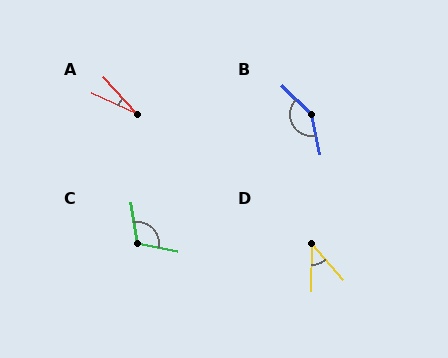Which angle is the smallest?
A, at approximately 24 degrees.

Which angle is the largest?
B, at approximately 145 degrees.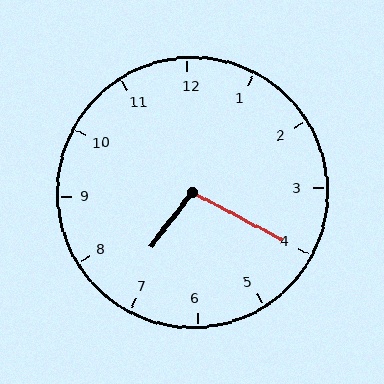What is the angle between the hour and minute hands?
Approximately 100 degrees.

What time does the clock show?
7:20.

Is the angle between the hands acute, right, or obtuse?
It is obtuse.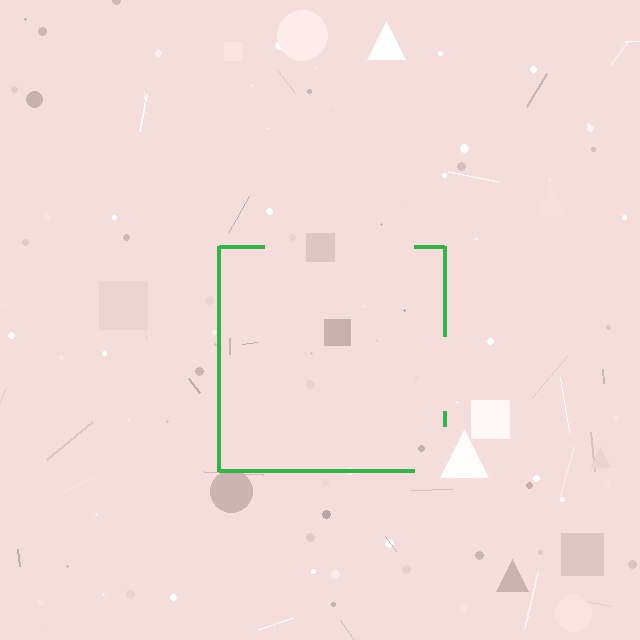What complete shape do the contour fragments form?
The contour fragments form a square.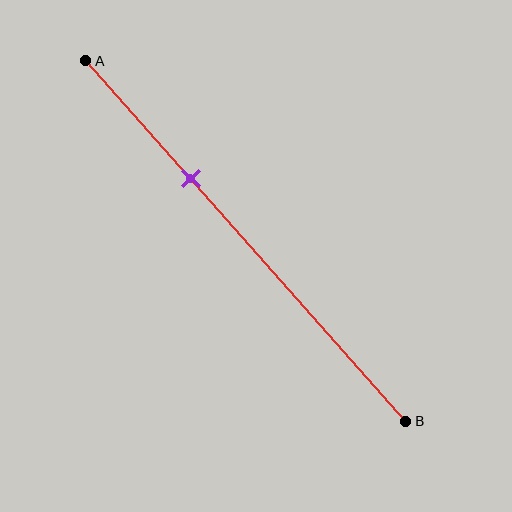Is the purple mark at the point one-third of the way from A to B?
Yes, the mark is approximately at the one-third point.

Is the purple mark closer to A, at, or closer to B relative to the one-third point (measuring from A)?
The purple mark is approximately at the one-third point of segment AB.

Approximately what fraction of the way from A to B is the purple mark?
The purple mark is approximately 35% of the way from A to B.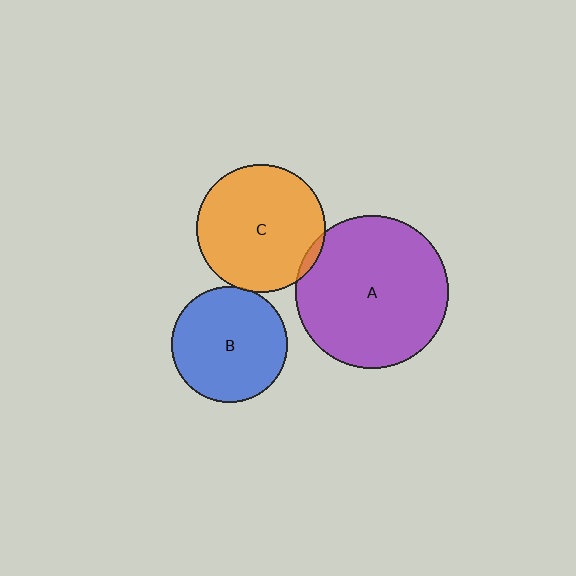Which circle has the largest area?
Circle A (purple).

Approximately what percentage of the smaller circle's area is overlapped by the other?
Approximately 5%.